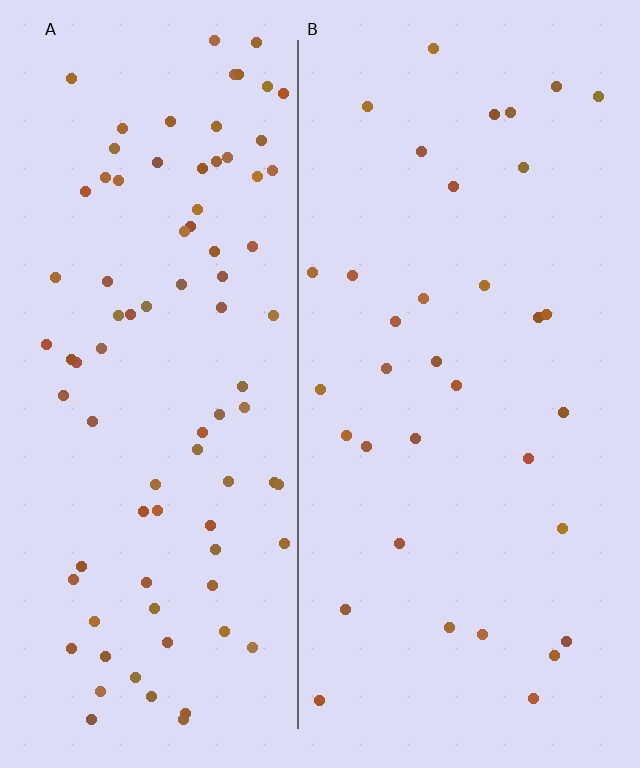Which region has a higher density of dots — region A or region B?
A (the left).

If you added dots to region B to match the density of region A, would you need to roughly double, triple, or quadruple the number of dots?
Approximately double.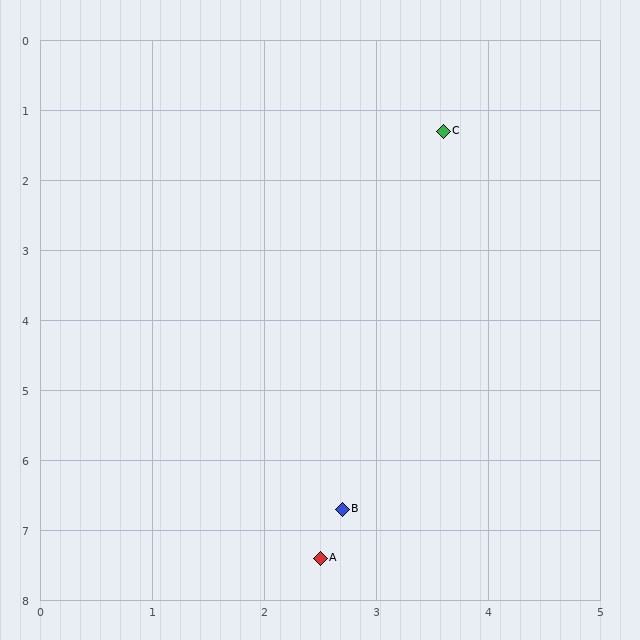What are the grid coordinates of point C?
Point C is at approximately (3.6, 1.3).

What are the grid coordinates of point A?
Point A is at approximately (2.5, 7.4).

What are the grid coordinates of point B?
Point B is at approximately (2.7, 6.7).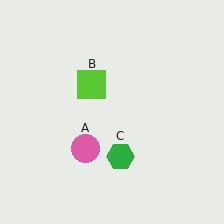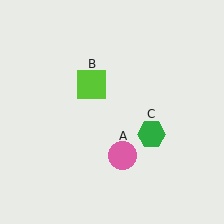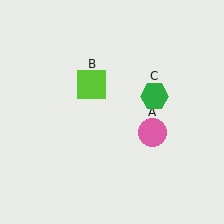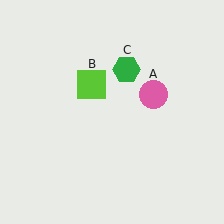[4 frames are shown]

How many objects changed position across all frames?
2 objects changed position: pink circle (object A), green hexagon (object C).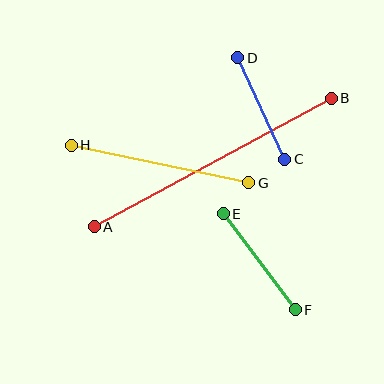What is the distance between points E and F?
The distance is approximately 120 pixels.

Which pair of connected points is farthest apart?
Points A and B are farthest apart.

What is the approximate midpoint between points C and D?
The midpoint is at approximately (261, 109) pixels.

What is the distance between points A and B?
The distance is approximately 269 pixels.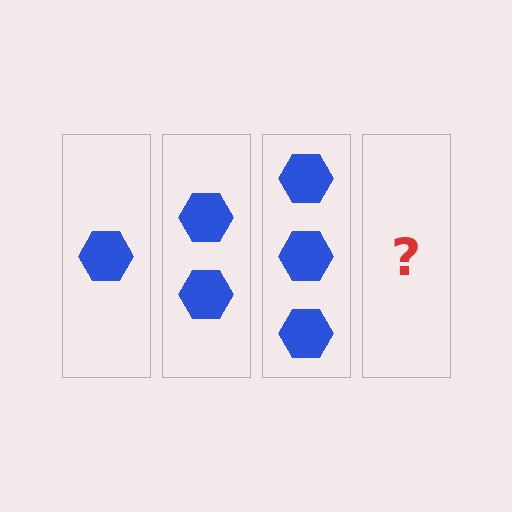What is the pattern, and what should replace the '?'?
The pattern is that each step adds one more hexagon. The '?' should be 4 hexagons.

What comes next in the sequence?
The next element should be 4 hexagons.